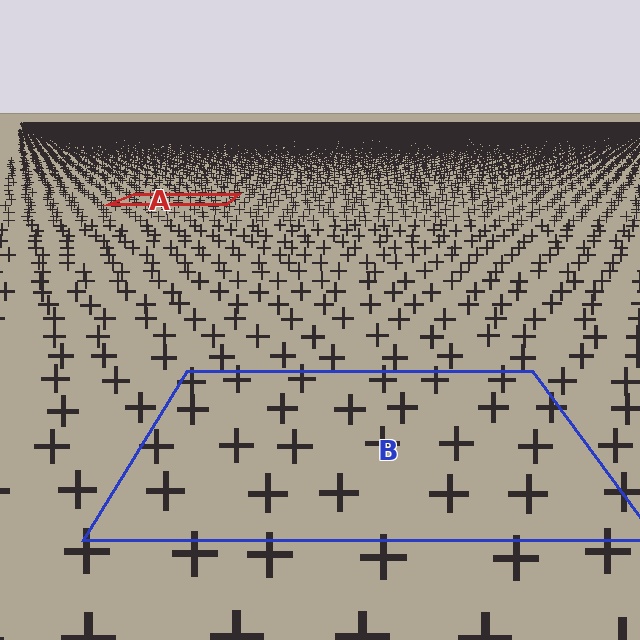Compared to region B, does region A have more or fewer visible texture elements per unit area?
Region A has more texture elements per unit area — they are packed more densely because it is farther away.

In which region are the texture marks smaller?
The texture marks are smaller in region A, because it is farther away.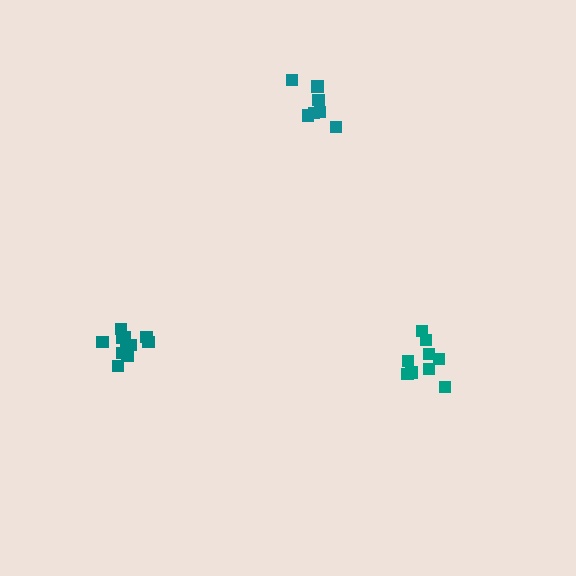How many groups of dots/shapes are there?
There are 3 groups.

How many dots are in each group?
Group 1: 9 dots, Group 2: 11 dots, Group 3: 7 dots (27 total).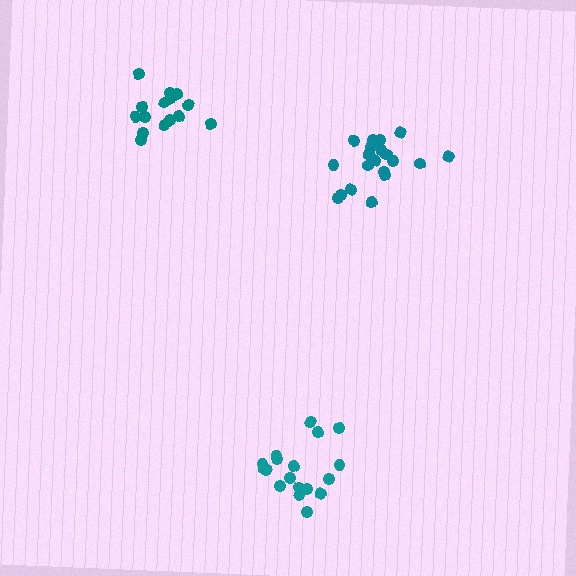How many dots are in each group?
Group 1: 20 dots, Group 2: 18 dots, Group 3: 17 dots (55 total).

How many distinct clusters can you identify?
There are 3 distinct clusters.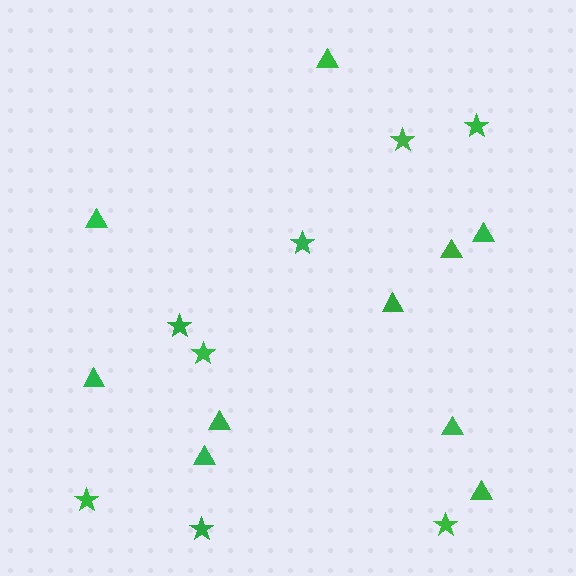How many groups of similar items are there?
There are 2 groups: one group of triangles (10) and one group of stars (8).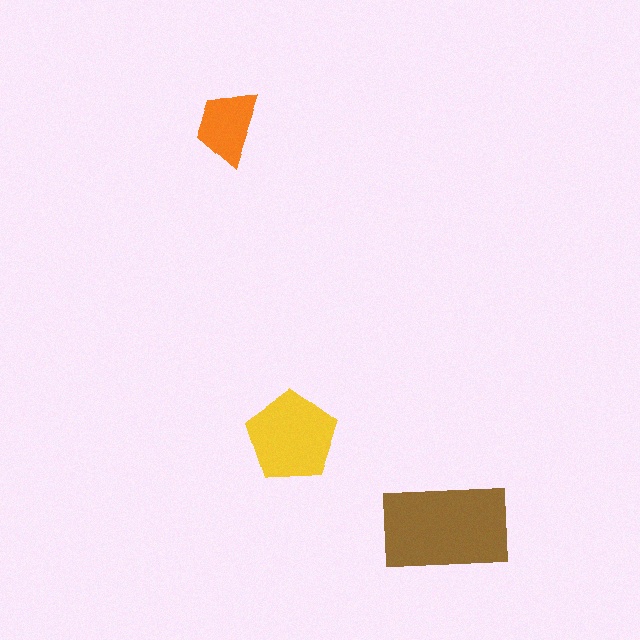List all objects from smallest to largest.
The orange trapezoid, the yellow pentagon, the brown rectangle.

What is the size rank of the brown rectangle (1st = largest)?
1st.